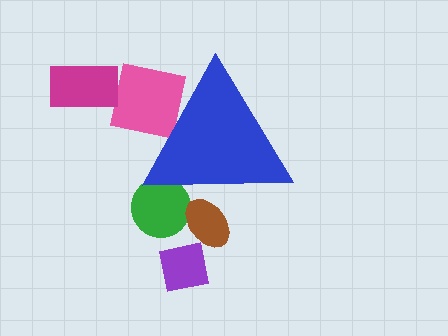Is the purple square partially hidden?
No, the purple square is fully visible.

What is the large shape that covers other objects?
A blue triangle.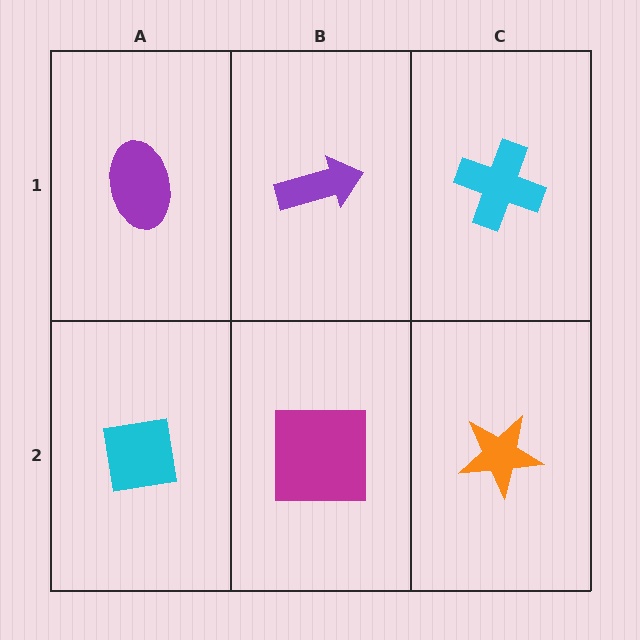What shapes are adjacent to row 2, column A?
A purple ellipse (row 1, column A), a magenta square (row 2, column B).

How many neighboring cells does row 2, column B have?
3.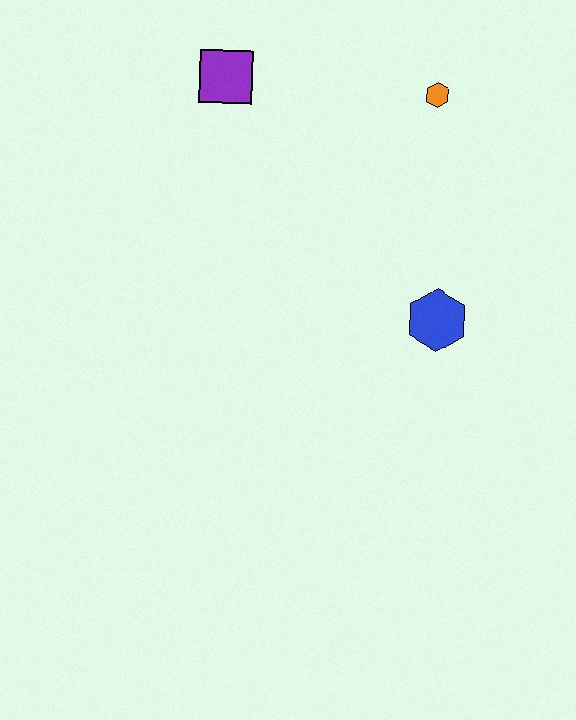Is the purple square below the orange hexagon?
No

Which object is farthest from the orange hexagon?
The blue hexagon is farthest from the orange hexagon.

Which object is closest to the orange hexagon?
The purple square is closest to the orange hexagon.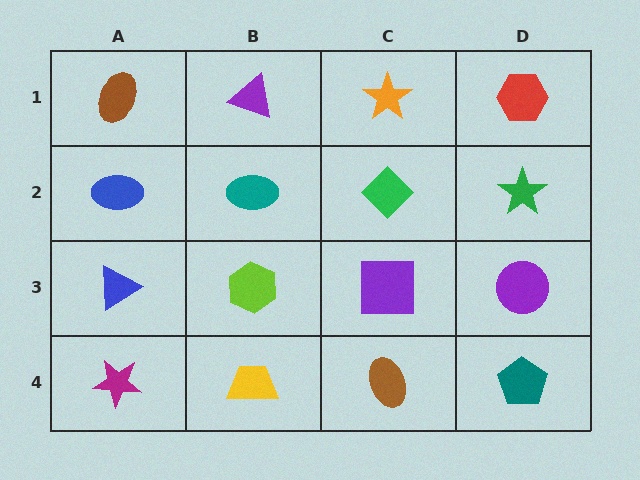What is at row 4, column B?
A yellow trapezoid.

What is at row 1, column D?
A red hexagon.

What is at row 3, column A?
A blue triangle.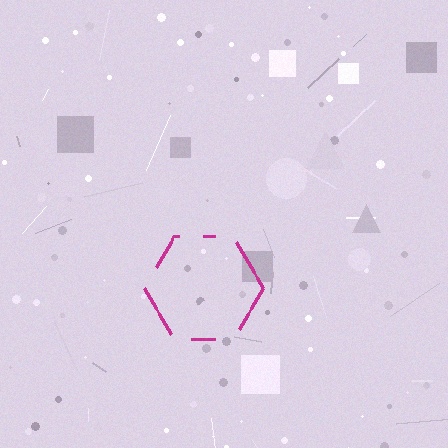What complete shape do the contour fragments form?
The contour fragments form a hexagon.